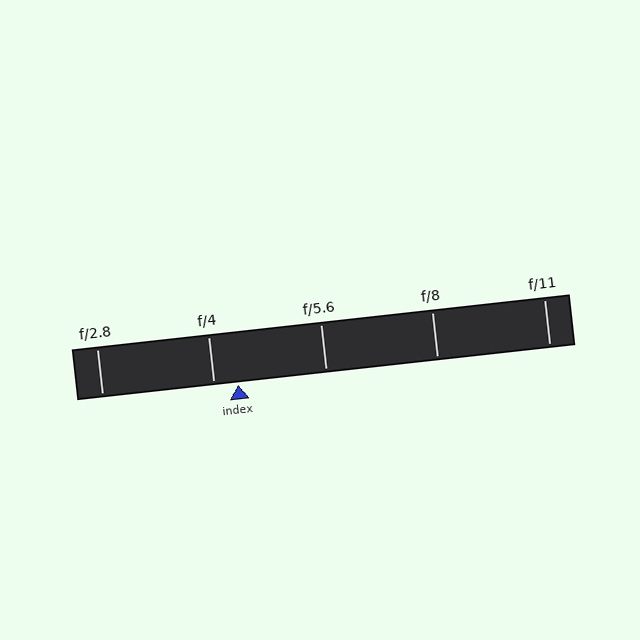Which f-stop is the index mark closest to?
The index mark is closest to f/4.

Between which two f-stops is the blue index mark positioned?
The index mark is between f/4 and f/5.6.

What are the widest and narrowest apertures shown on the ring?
The widest aperture shown is f/2.8 and the narrowest is f/11.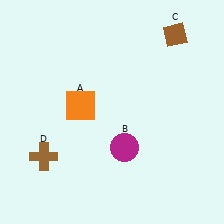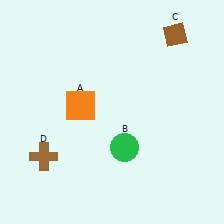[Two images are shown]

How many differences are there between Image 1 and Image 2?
There is 1 difference between the two images.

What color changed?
The circle (B) changed from magenta in Image 1 to green in Image 2.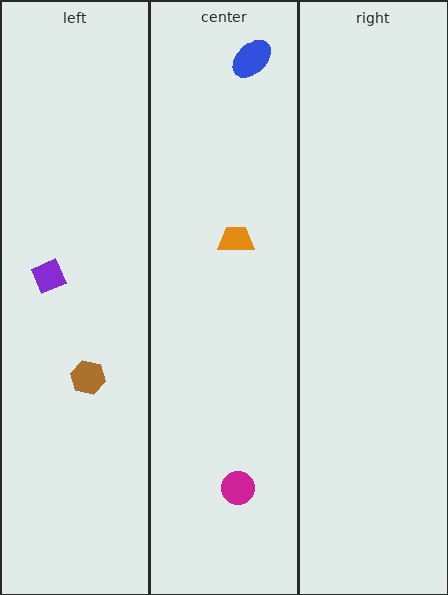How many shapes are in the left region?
2.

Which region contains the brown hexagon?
The left region.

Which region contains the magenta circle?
The center region.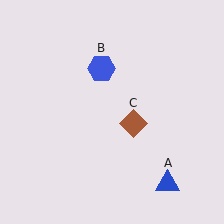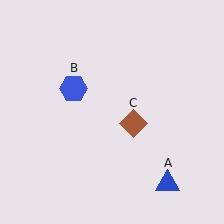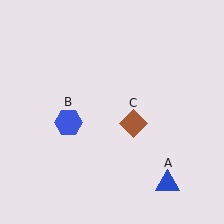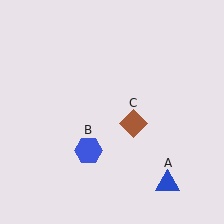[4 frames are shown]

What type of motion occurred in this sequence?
The blue hexagon (object B) rotated counterclockwise around the center of the scene.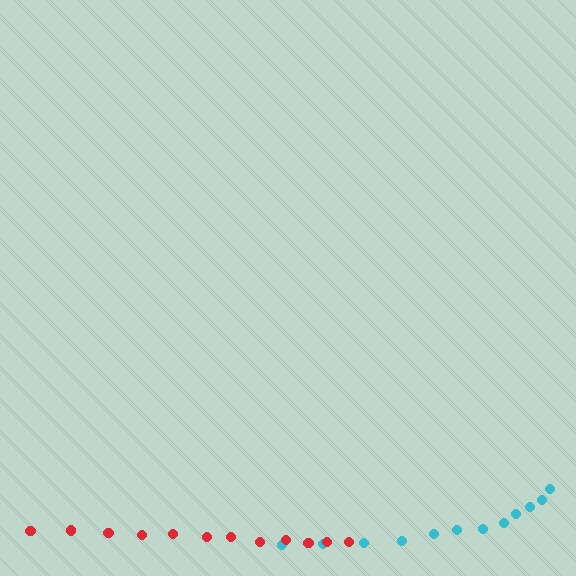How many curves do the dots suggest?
There are 2 distinct paths.